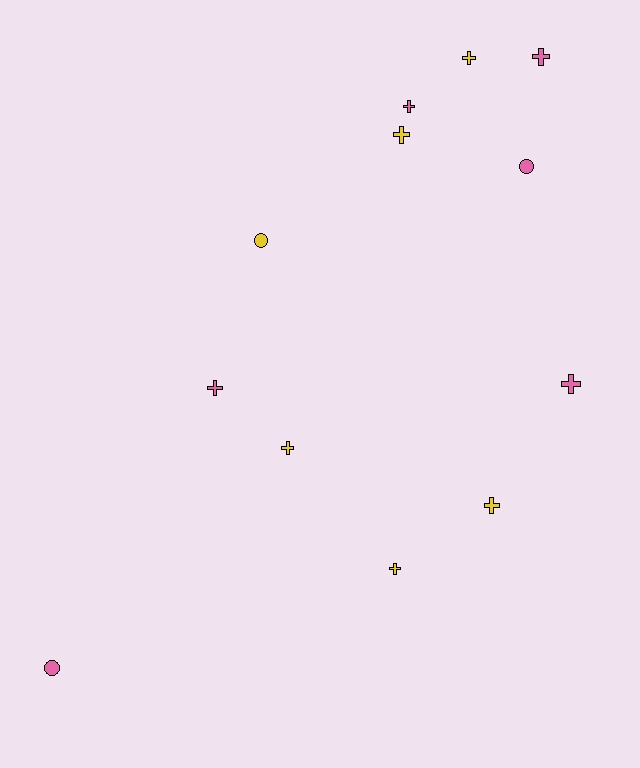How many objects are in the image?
There are 12 objects.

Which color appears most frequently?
Yellow, with 6 objects.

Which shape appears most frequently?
Cross, with 9 objects.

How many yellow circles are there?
There is 1 yellow circle.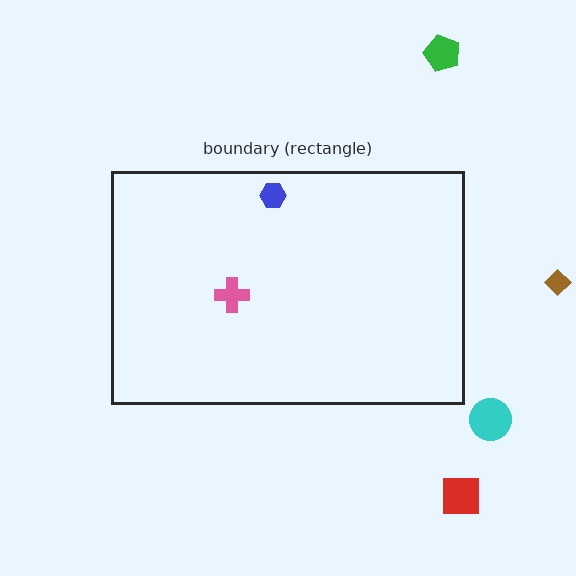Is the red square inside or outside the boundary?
Outside.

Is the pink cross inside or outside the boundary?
Inside.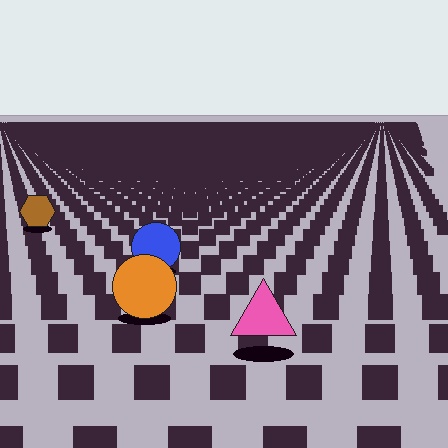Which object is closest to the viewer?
The pink triangle is closest. The texture marks near it are larger and more spread out.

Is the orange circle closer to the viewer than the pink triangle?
No. The pink triangle is closer — you can tell from the texture gradient: the ground texture is coarser near it.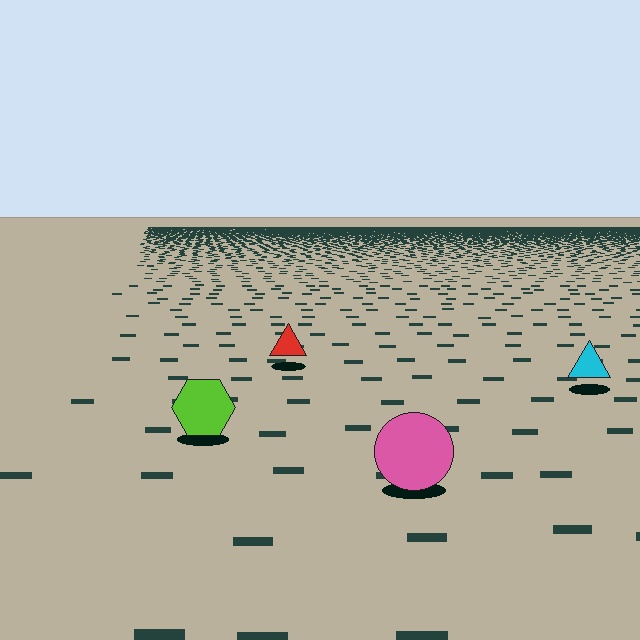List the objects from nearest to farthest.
From nearest to farthest: the pink circle, the lime hexagon, the cyan triangle, the red triangle.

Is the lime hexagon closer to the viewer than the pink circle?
No. The pink circle is closer — you can tell from the texture gradient: the ground texture is coarser near it.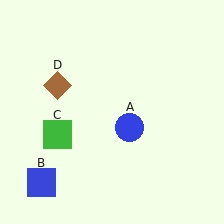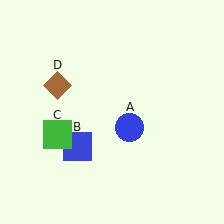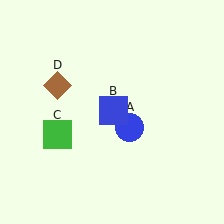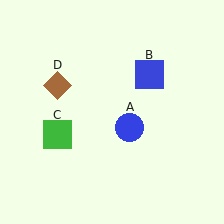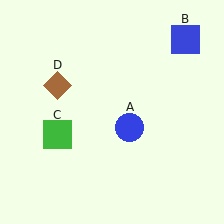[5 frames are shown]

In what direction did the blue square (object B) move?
The blue square (object B) moved up and to the right.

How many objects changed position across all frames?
1 object changed position: blue square (object B).